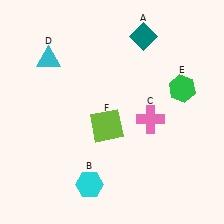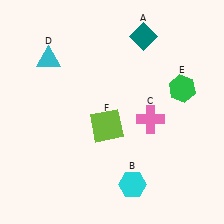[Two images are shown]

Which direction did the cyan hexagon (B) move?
The cyan hexagon (B) moved right.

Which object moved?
The cyan hexagon (B) moved right.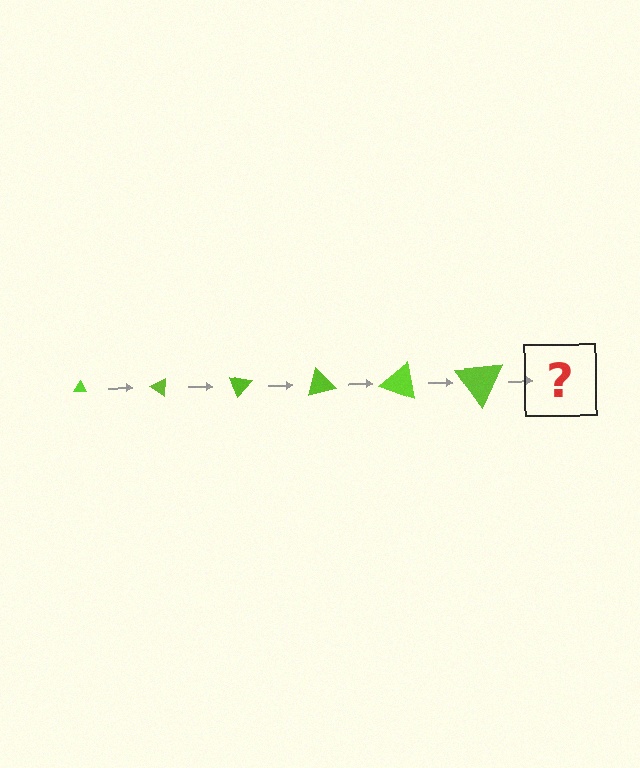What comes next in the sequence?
The next element should be a triangle, larger than the previous one and rotated 210 degrees from the start.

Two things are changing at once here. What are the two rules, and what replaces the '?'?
The two rules are that the triangle grows larger each step and it rotates 35 degrees each step. The '?' should be a triangle, larger than the previous one and rotated 210 degrees from the start.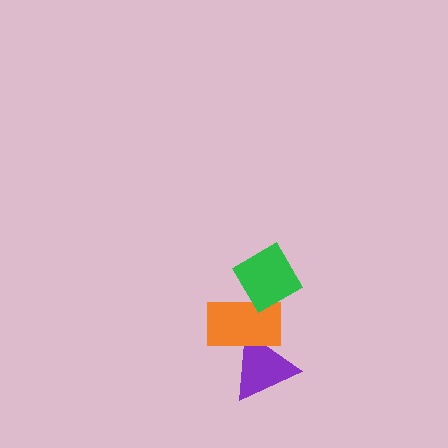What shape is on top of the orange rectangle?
The green diamond is on top of the orange rectangle.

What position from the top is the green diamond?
The green diamond is 1st from the top.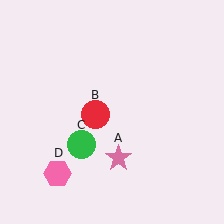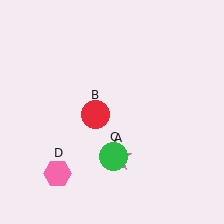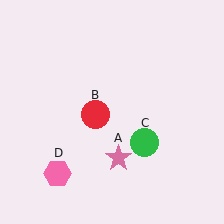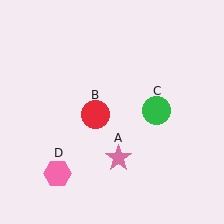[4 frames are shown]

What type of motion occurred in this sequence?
The green circle (object C) rotated counterclockwise around the center of the scene.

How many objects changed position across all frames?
1 object changed position: green circle (object C).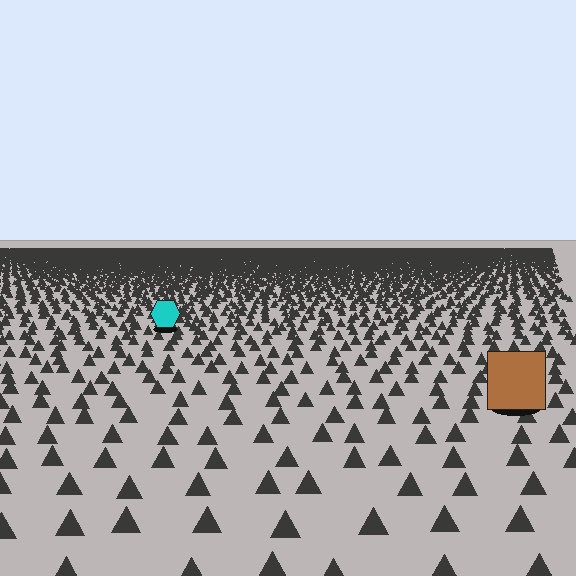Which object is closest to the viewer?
The brown square is closest. The texture marks near it are larger and more spread out.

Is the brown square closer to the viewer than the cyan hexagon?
Yes. The brown square is closer — you can tell from the texture gradient: the ground texture is coarser near it.